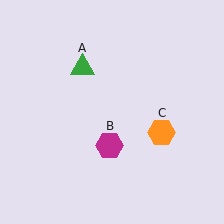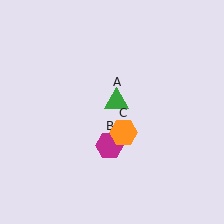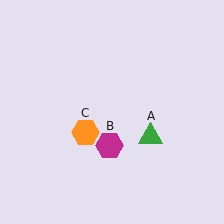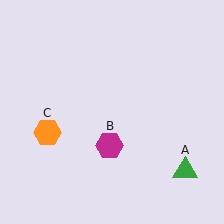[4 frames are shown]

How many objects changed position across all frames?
2 objects changed position: green triangle (object A), orange hexagon (object C).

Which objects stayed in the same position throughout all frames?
Magenta hexagon (object B) remained stationary.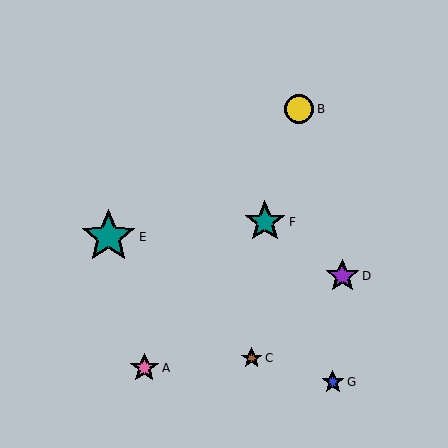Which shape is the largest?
The teal star (labeled E) is the largest.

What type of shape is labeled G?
Shape G is a blue star.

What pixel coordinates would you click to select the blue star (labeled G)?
Click at (333, 382) to select the blue star G.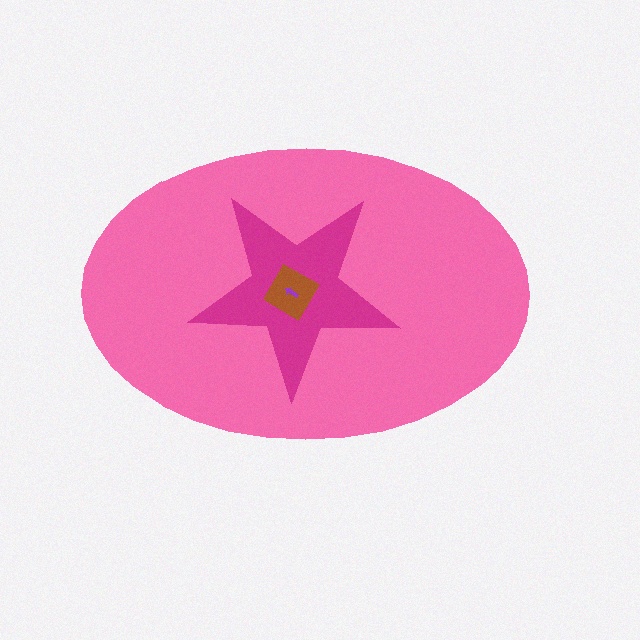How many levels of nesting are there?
4.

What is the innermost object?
The purple arrow.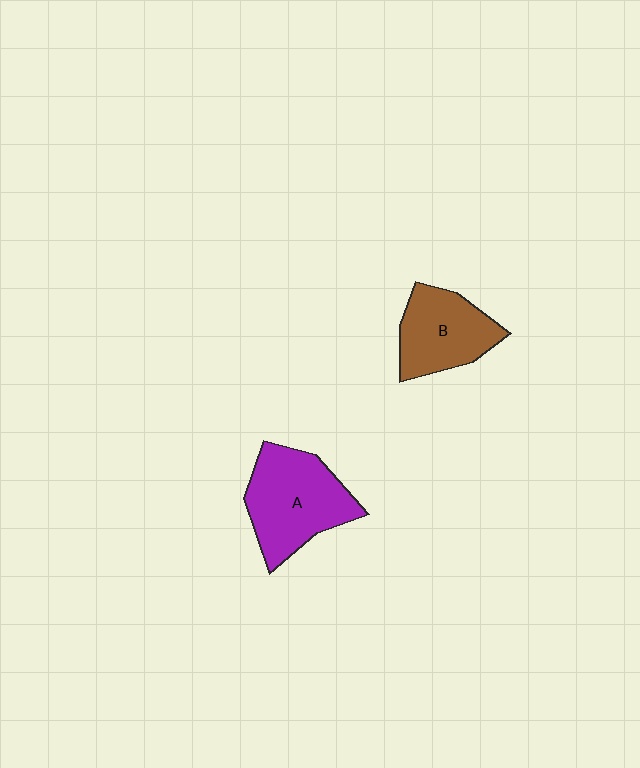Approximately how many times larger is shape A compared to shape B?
Approximately 1.3 times.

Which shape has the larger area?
Shape A (purple).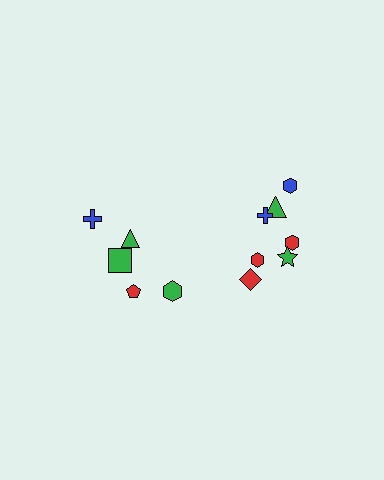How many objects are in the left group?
There are 5 objects.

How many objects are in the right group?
There are 7 objects.